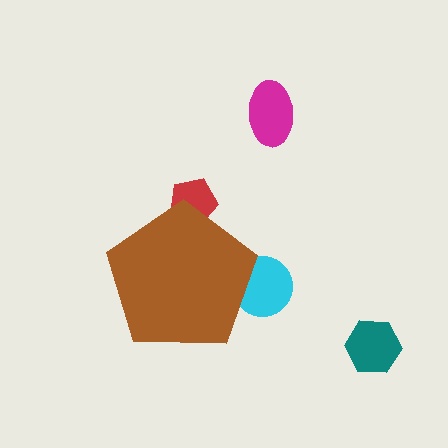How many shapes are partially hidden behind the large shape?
2 shapes are partially hidden.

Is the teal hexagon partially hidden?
No, the teal hexagon is fully visible.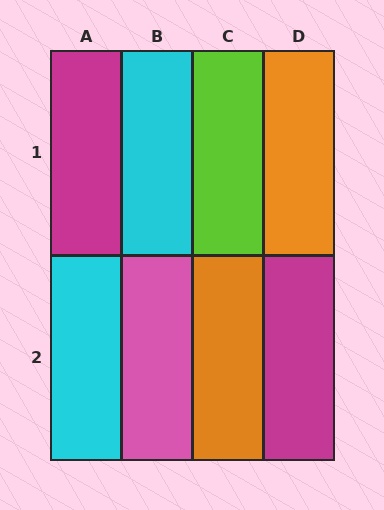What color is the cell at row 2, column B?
Pink.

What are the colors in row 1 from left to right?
Magenta, cyan, lime, orange.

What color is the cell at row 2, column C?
Orange.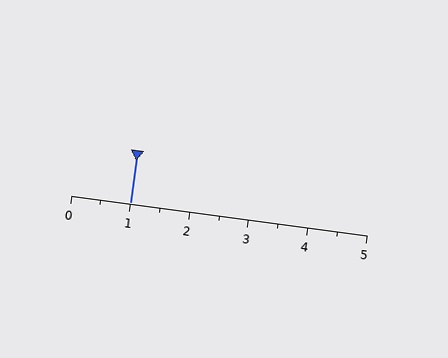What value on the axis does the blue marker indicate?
The marker indicates approximately 1.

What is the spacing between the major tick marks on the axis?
The major ticks are spaced 1 apart.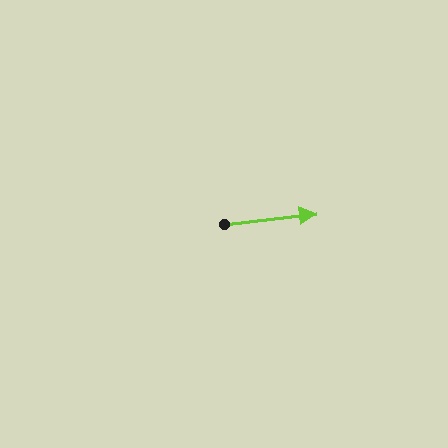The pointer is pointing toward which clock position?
Roughly 3 o'clock.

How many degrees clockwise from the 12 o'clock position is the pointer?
Approximately 84 degrees.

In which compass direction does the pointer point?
East.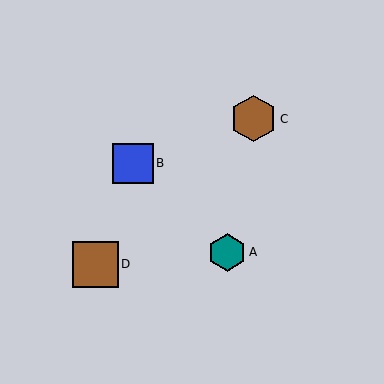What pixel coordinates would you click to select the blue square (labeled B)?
Click at (133, 163) to select the blue square B.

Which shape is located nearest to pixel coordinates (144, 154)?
The blue square (labeled B) at (133, 163) is nearest to that location.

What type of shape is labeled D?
Shape D is a brown square.